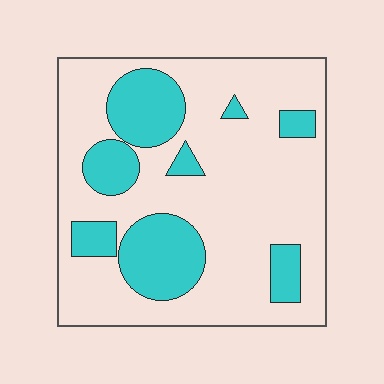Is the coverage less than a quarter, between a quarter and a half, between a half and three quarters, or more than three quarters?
Between a quarter and a half.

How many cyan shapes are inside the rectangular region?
8.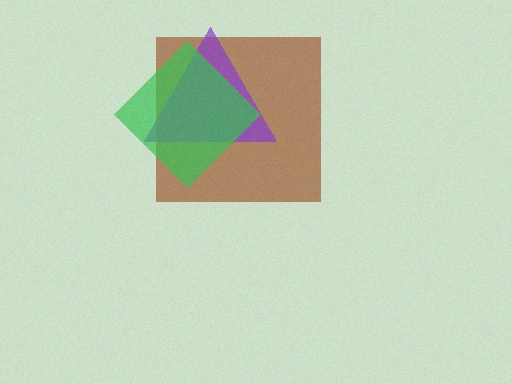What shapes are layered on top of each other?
The layered shapes are: a brown square, a purple triangle, a green diamond.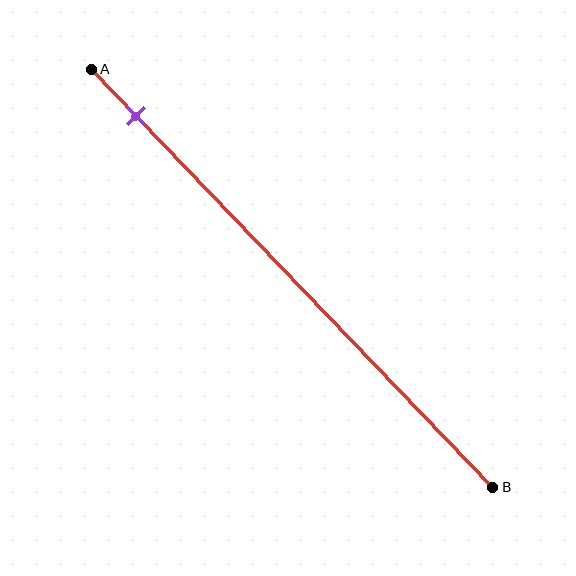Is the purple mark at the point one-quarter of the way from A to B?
No, the mark is at about 10% from A, not at the 25% one-quarter point.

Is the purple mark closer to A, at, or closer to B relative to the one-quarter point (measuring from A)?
The purple mark is closer to point A than the one-quarter point of segment AB.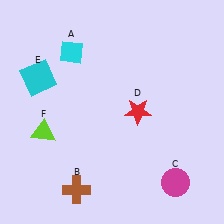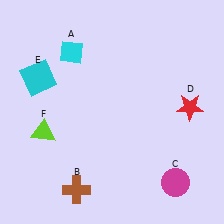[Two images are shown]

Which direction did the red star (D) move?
The red star (D) moved right.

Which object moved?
The red star (D) moved right.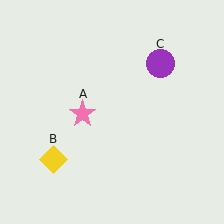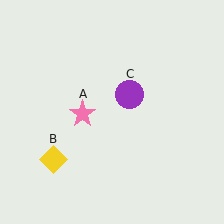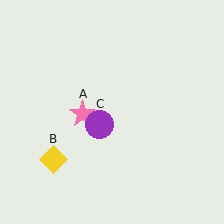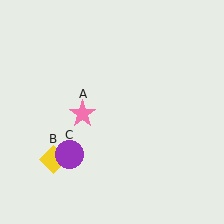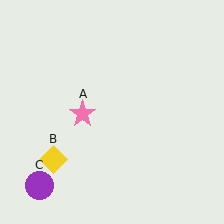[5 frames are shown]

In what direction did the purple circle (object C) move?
The purple circle (object C) moved down and to the left.